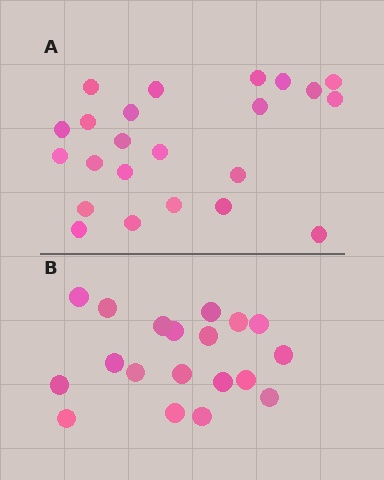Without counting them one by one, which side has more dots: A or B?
Region A (the top region) has more dots.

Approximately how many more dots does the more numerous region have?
Region A has about 4 more dots than region B.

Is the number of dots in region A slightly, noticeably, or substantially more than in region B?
Region A has only slightly more — the two regions are fairly close. The ratio is roughly 1.2 to 1.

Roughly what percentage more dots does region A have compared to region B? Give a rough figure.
About 20% more.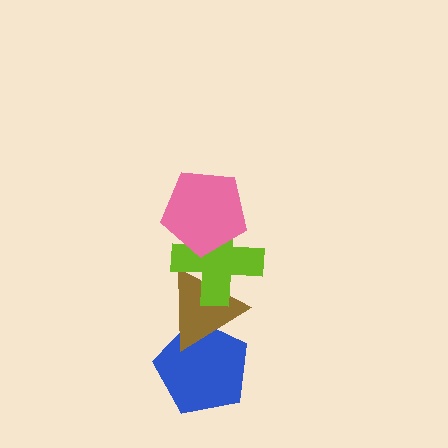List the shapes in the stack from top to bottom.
From top to bottom: the pink pentagon, the lime cross, the brown triangle, the blue pentagon.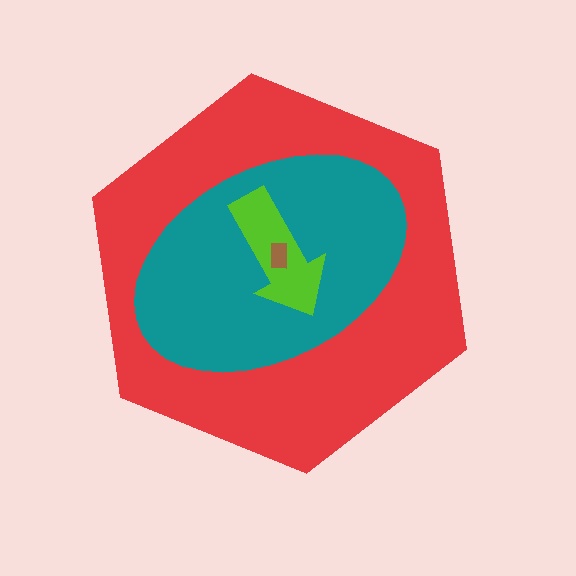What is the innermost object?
The brown rectangle.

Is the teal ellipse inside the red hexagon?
Yes.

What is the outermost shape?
The red hexagon.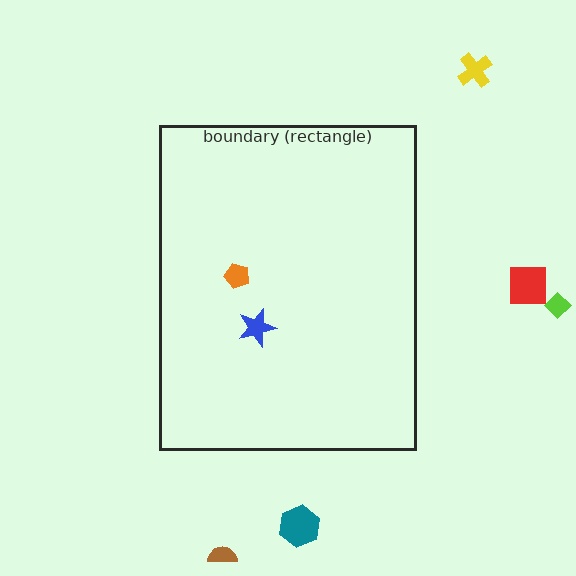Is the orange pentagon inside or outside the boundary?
Inside.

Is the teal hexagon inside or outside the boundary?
Outside.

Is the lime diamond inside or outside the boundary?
Outside.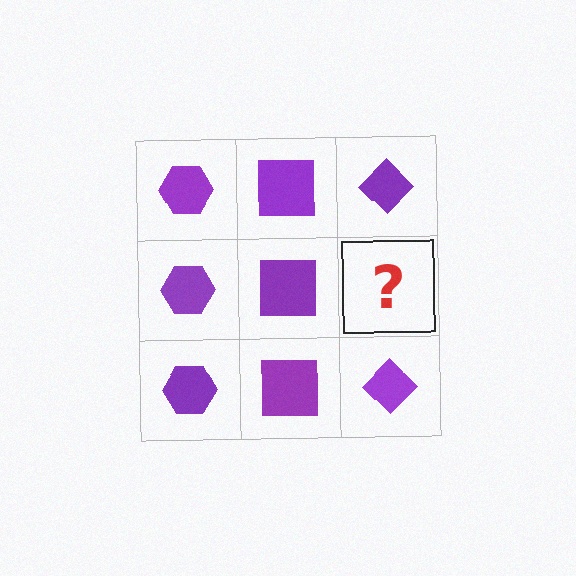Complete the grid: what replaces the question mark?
The question mark should be replaced with a purple diamond.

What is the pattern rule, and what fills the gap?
The rule is that each column has a consistent shape. The gap should be filled with a purple diamond.